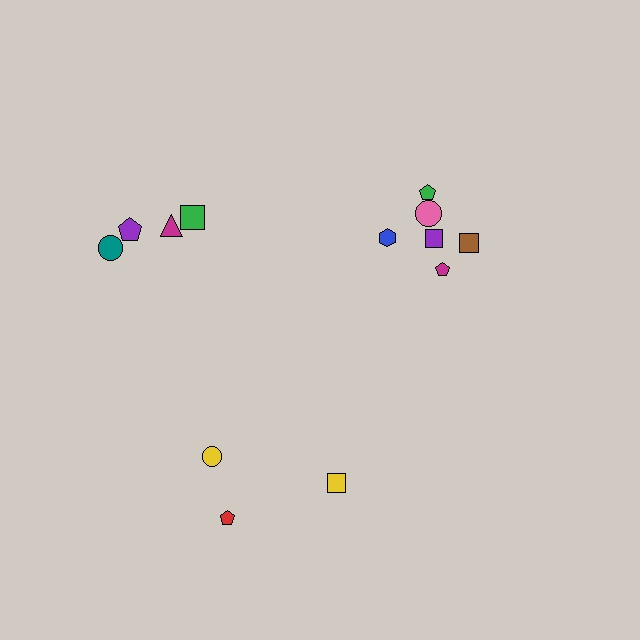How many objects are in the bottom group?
There are 3 objects.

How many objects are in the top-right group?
There are 6 objects.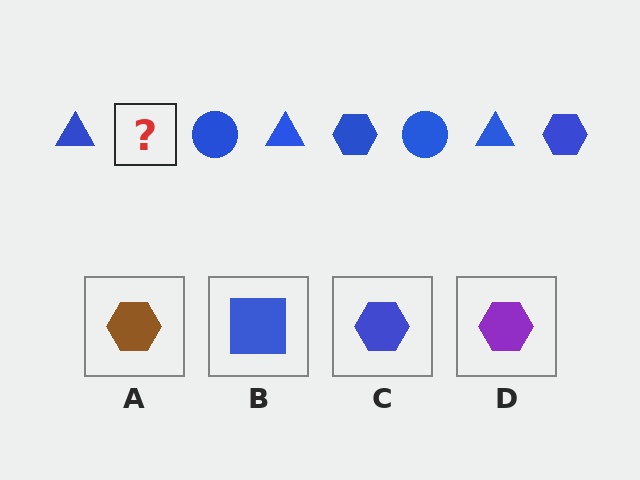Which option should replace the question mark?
Option C.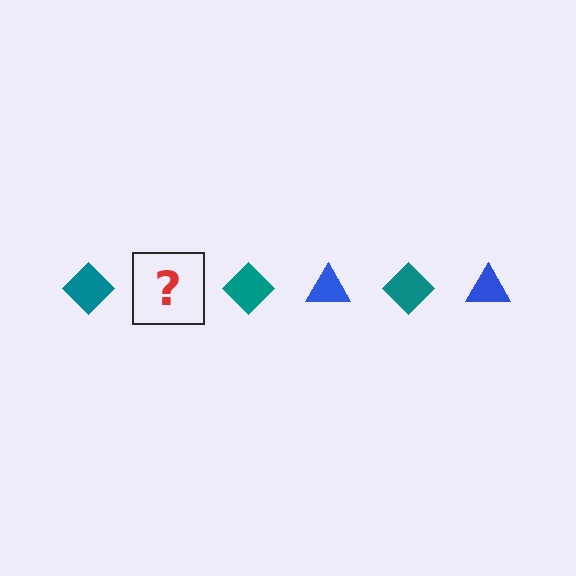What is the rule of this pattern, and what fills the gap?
The rule is that the pattern alternates between teal diamond and blue triangle. The gap should be filled with a blue triangle.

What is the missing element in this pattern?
The missing element is a blue triangle.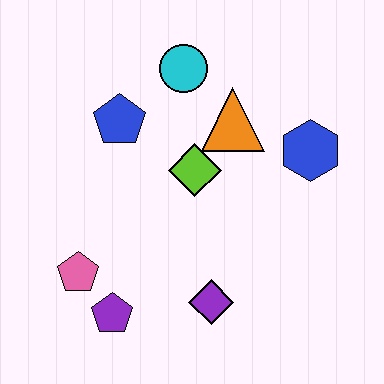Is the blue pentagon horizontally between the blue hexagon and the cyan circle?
No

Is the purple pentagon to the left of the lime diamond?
Yes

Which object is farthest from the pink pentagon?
The blue hexagon is farthest from the pink pentagon.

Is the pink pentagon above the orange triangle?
No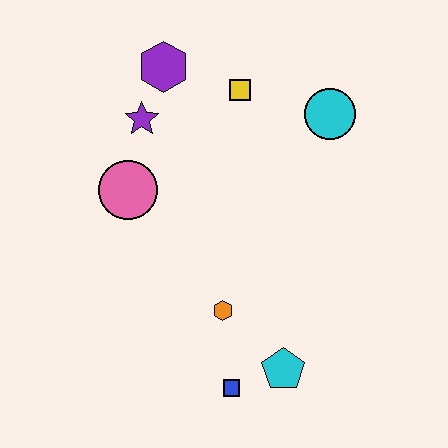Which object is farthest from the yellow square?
The blue square is farthest from the yellow square.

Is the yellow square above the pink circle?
Yes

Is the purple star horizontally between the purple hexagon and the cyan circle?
No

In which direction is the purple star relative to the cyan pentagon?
The purple star is above the cyan pentagon.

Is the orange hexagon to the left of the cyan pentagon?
Yes